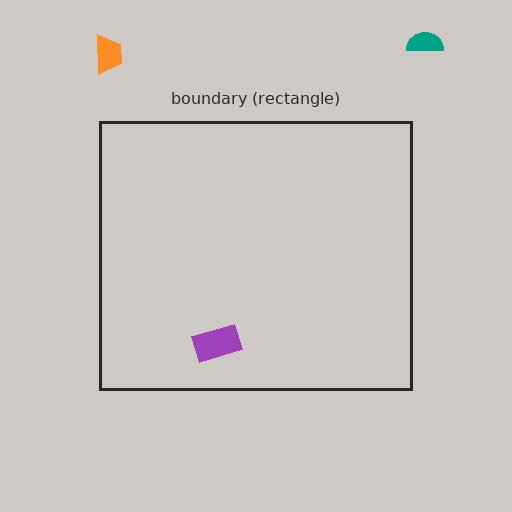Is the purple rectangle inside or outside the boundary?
Inside.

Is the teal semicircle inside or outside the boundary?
Outside.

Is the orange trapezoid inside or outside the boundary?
Outside.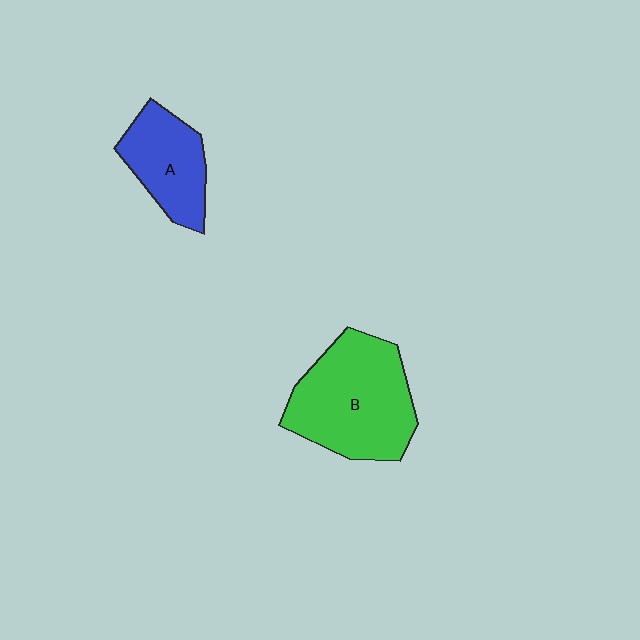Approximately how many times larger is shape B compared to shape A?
Approximately 1.7 times.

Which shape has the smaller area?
Shape A (blue).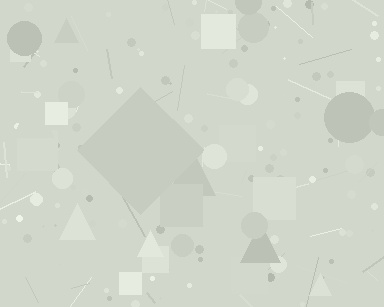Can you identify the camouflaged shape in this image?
The camouflaged shape is a diamond.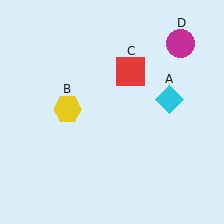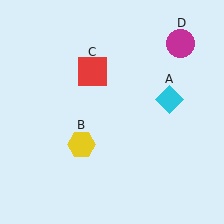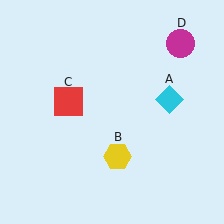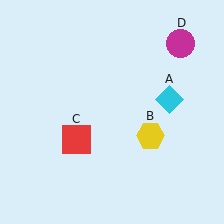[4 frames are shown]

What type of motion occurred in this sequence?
The yellow hexagon (object B), red square (object C) rotated counterclockwise around the center of the scene.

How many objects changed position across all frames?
2 objects changed position: yellow hexagon (object B), red square (object C).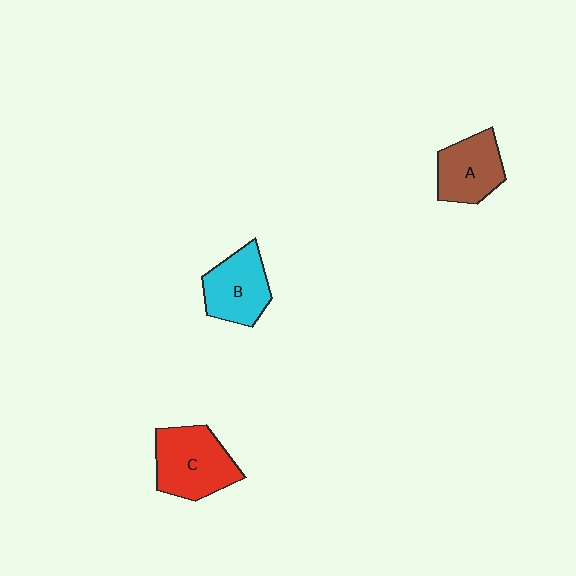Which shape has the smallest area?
Shape A (brown).